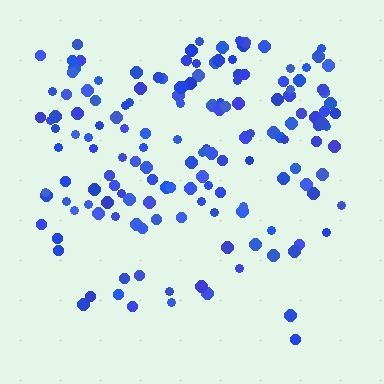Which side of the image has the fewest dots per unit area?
The bottom.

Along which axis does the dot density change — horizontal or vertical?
Vertical.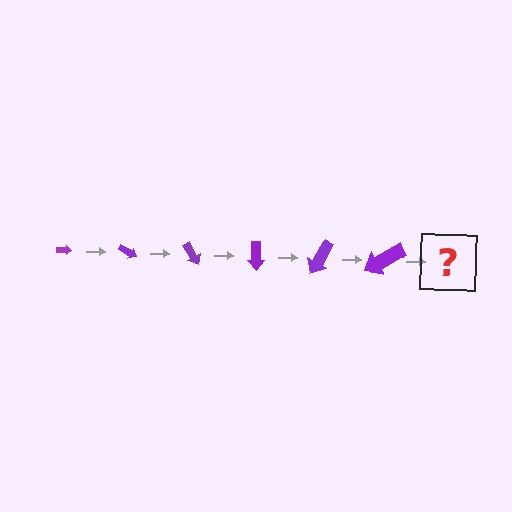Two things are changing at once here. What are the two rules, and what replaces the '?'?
The two rules are that the arrow grows larger each step and it rotates 30 degrees each step. The '?' should be an arrow, larger than the previous one and rotated 180 degrees from the start.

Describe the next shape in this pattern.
It should be an arrow, larger than the previous one and rotated 180 degrees from the start.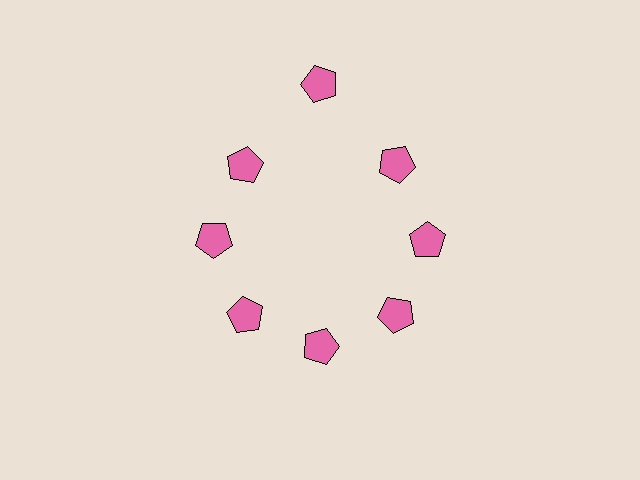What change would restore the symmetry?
The symmetry would be restored by moving it inward, back onto the ring so that all 8 pentagons sit at equal angles and equal distance from the center.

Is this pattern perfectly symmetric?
No. The 8 pink pentagons are arranged in a ring, but one element near the 12 o'clock position is pushed outward from the center, breaking the 8-fold rotational symmetry.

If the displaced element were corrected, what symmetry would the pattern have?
It would have 8-fold rotational symmetry — the pattern would map onto itself every 45 degrees.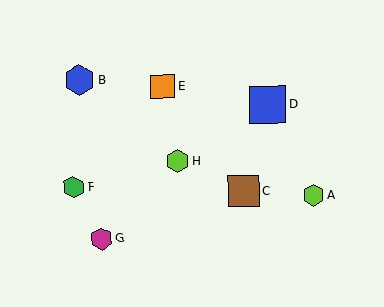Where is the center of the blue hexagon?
The center of the blue hexagon is at (79, 80).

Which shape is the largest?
The blue square (labeled D) is the largest.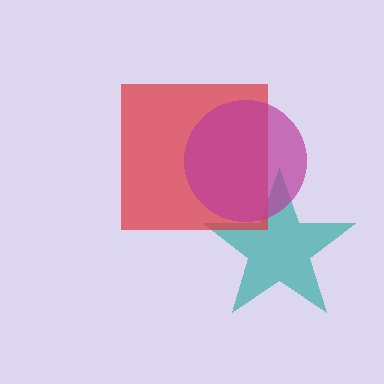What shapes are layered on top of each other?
The layered shapes are: a teal star, a red square, a magenta circle.